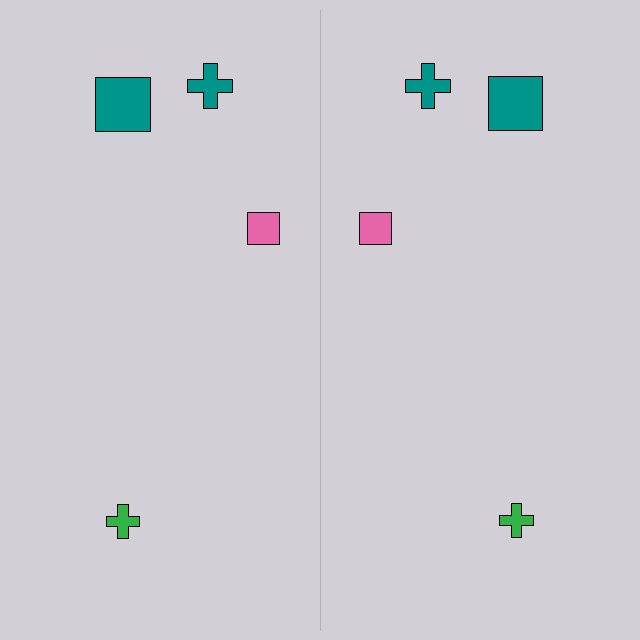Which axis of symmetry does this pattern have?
The pattern has a vertical axis of symmetry running through the center of the image.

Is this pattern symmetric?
Yes, this pattern has bilateral (reflection) symmetry.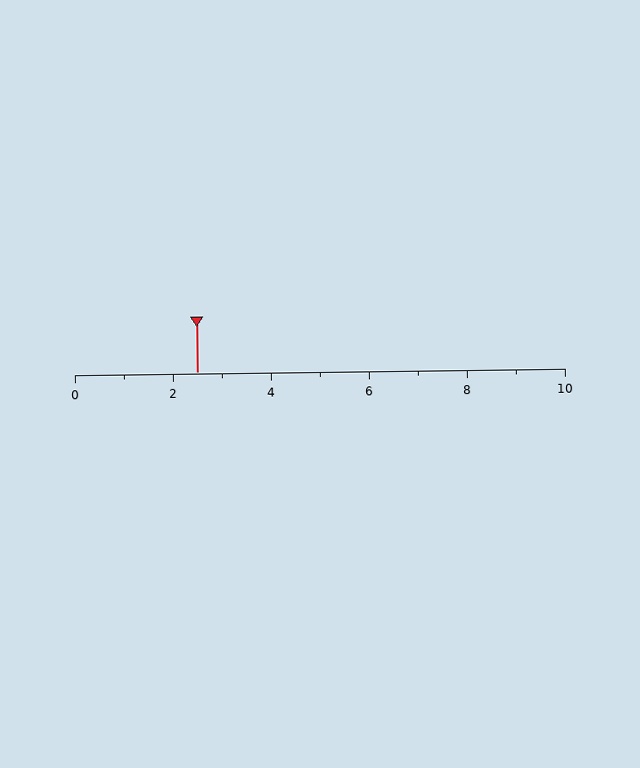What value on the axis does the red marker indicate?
The marker indicates approximately 2.5.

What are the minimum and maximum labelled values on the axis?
The axis runs from 0 to 10.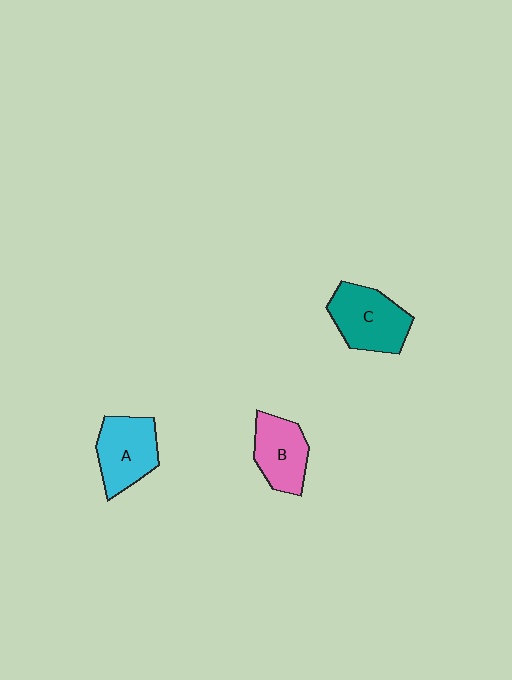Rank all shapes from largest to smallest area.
From largest to smallest: C (teal), A (cyan), B (pink).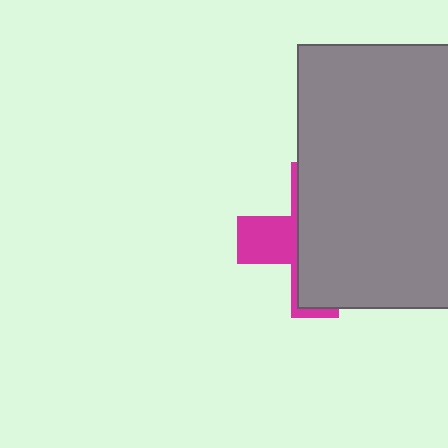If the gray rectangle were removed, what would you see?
You would see the complete magenta cross.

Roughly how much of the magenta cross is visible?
A small part of it is visible (roughly 30%).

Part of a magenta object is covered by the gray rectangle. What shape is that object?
It is a cross.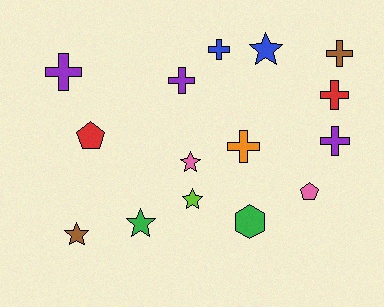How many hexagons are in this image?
There is 1 hexagon.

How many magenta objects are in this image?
There are no magenta objects.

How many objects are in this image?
There are 15 objects.